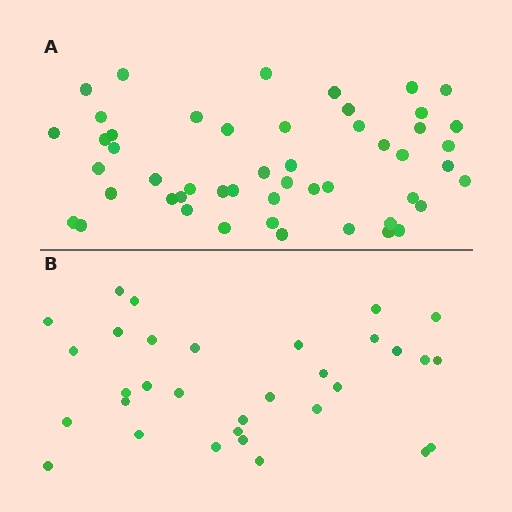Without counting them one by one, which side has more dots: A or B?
Region A (the top region) has more dots.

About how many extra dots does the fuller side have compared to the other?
Region A has approximately 20 more dots than region B.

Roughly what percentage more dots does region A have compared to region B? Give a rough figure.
About 55% more.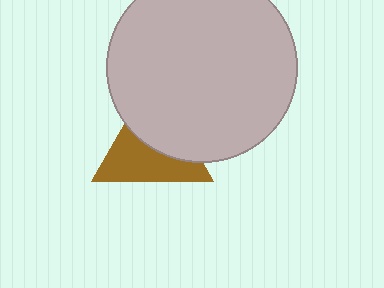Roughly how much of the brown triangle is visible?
About half of it is visible (roughly 52%).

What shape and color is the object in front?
The object in front is a light gray circle.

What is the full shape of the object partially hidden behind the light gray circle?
The partially hidden object is a brown triangle.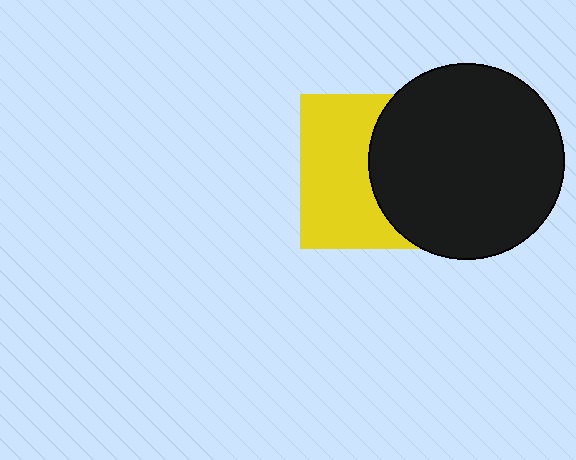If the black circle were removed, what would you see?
You would see the complete yellow square.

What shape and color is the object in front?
The object in front is a black circle.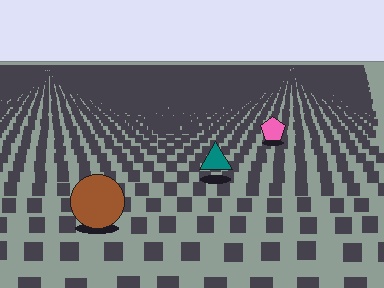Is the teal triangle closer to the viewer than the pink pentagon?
Yes. The teal triangle is closer — you can tell from the texture gradient: the ground texture is coarser near it.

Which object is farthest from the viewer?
The pink pentagon is farthest from the viewer. It appears smaller and the ground texture around it is denser.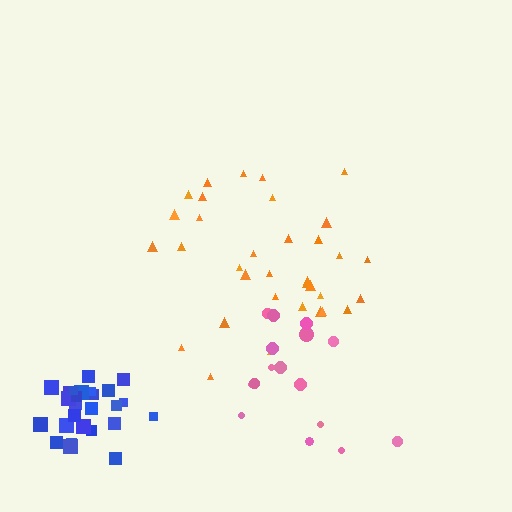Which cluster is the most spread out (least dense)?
Orange.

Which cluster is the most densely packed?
Blue.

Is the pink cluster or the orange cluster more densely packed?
Pink.